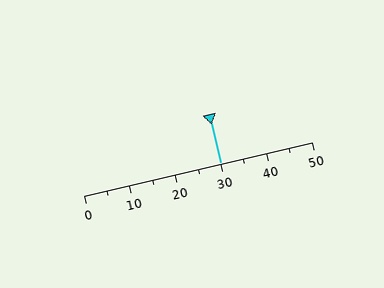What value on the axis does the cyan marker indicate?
The marker indicates approximately 30.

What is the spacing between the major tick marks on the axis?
The major ticks are spaced 10 apart.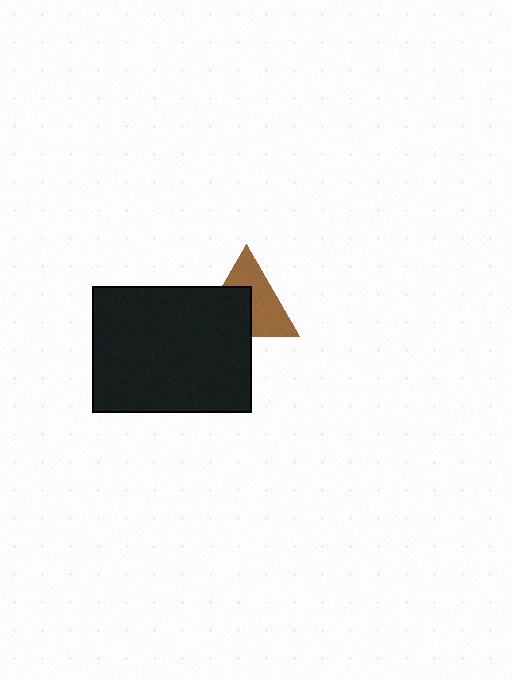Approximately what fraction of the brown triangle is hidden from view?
Roughly 45% of the brown triangle is hidden behind the black rectangle.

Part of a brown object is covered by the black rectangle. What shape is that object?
It is a triangle.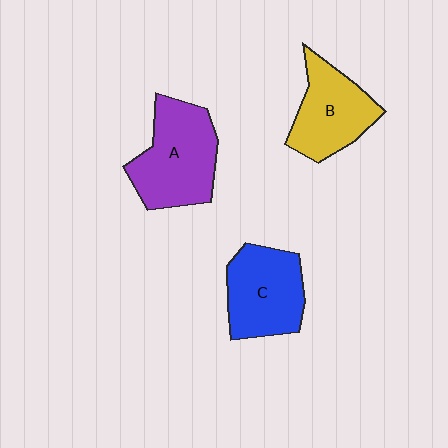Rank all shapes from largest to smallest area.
From largest to smallest: A (purple), C (blue), B (yellow).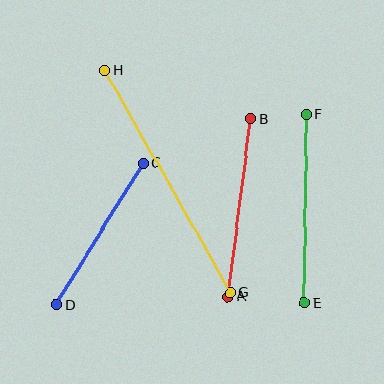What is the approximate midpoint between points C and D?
The midpoint is at approximately (100, 234) pixels.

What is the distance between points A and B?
The distance is approximately 179 pixels.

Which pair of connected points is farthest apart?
Points G and H are farthest apart.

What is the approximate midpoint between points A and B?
The midpoint is at approximately (240, 208) pixels.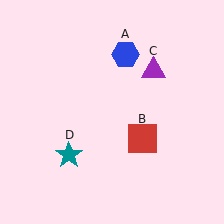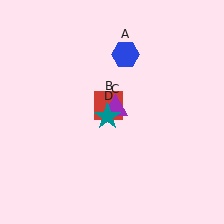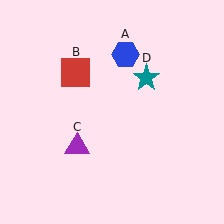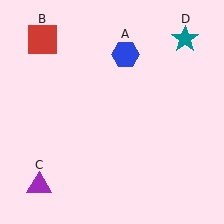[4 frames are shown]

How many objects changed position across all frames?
3 objects changed position: red square (object B), purple triangle (object C), teal star (object D).